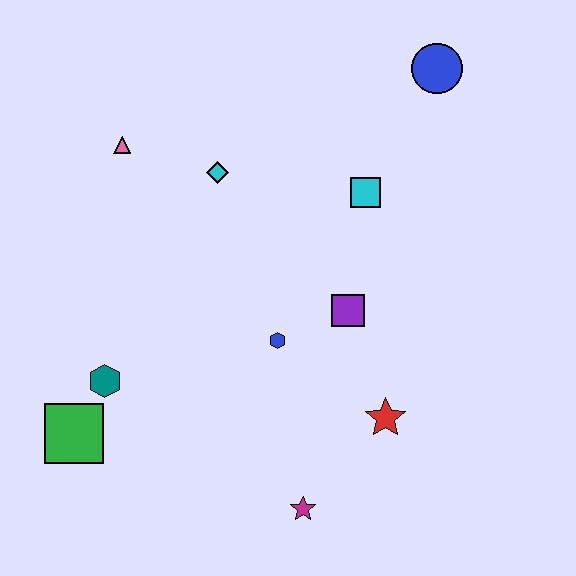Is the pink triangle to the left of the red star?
Yes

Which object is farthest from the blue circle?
The green square is farthest from the blue circle.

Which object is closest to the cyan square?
The purple square is closest to the cyan square.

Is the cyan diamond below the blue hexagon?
No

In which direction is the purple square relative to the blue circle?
The purple square is below the blue circle.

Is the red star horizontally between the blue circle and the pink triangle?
Yes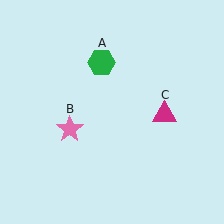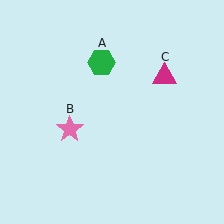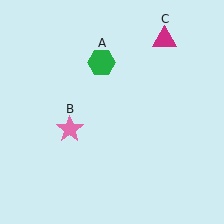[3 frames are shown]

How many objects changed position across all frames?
1 object changed position: magenta triangle (object C).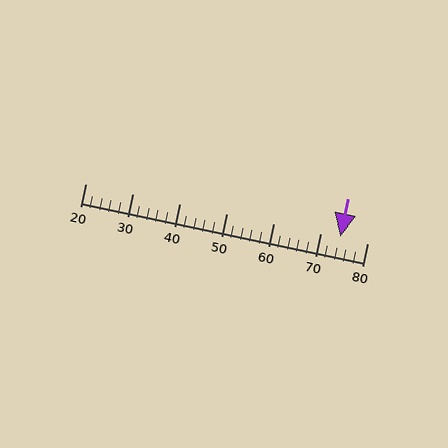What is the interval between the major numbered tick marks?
The major tick marks are spaced 10 units apart.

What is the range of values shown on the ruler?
The ruler shows values from 20 to 80.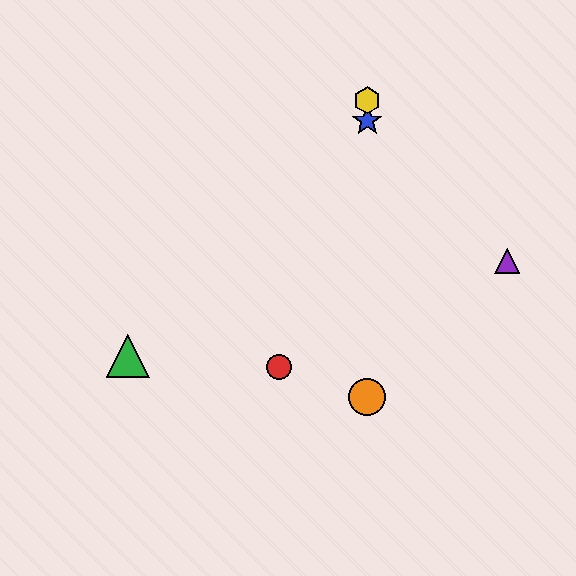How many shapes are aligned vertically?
3 shapes (the blue star, the yellow hexagon, the orange circle) are aligned vertically.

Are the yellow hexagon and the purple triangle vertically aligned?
No, the yellow hexagon is at x≈367 and the purple triangle is at x≈507.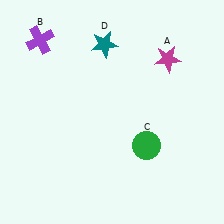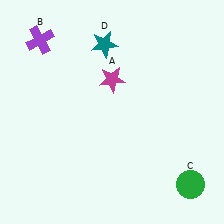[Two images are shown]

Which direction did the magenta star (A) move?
The magenta star (A) moved left.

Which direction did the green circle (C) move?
The green circle (C) moved right.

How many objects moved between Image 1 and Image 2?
2 objects moved between the two images.